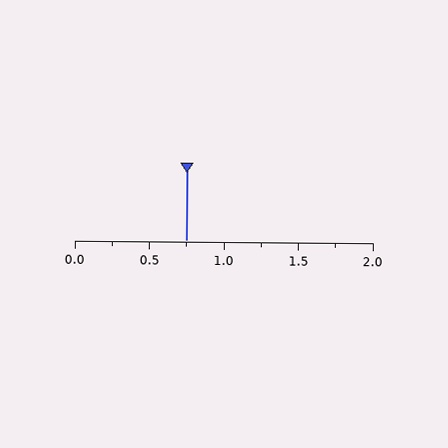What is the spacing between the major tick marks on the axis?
The major ticks are spaced 0.5 apart.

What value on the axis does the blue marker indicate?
The marker indicates approximately 0.75.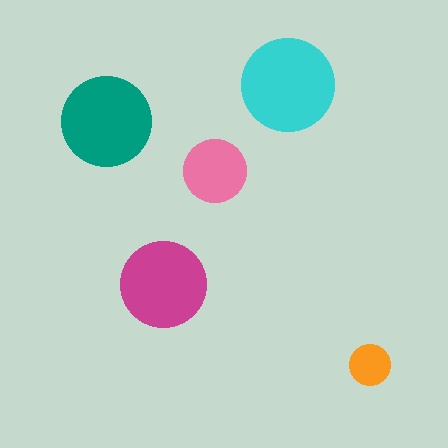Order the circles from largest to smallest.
the cyan one, the teal one, the magenta one, the pink one, the orange one.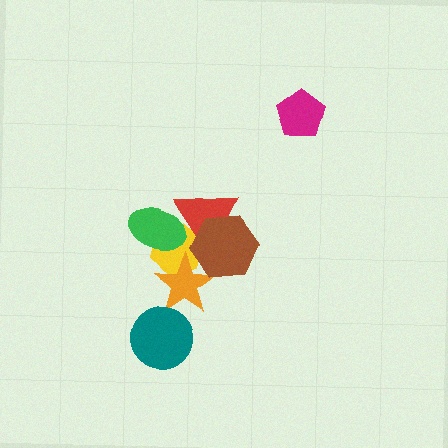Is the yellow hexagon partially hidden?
Yes, it is partially covered by another shape.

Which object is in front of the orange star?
The brown hexagon is in front of the orange star.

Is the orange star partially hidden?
Yes, it is partially covered by another shape.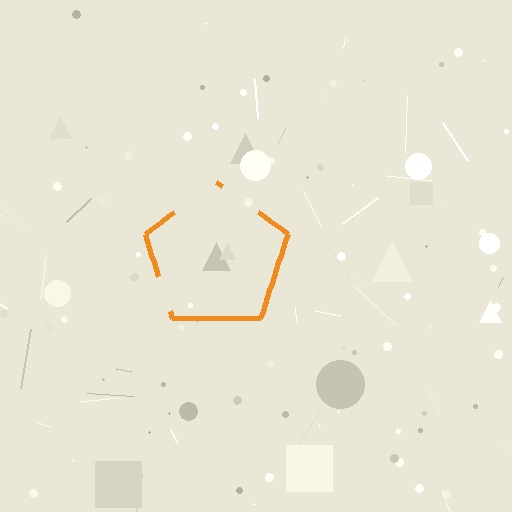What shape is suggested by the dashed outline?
The dashed outline suggests a pentagon.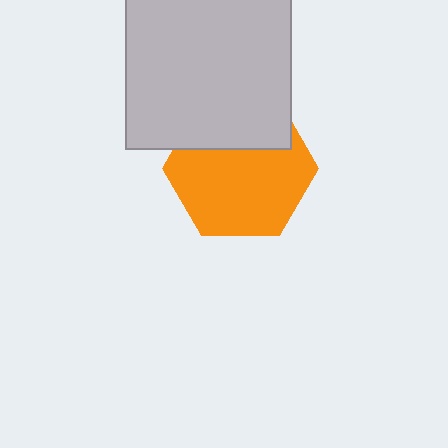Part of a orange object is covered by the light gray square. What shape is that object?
It is a hexagon.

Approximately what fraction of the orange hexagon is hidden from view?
Roughly 32% of the orange hexagon is hidden behind the light gray square.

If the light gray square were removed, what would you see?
You would see the complete orange hexagon.